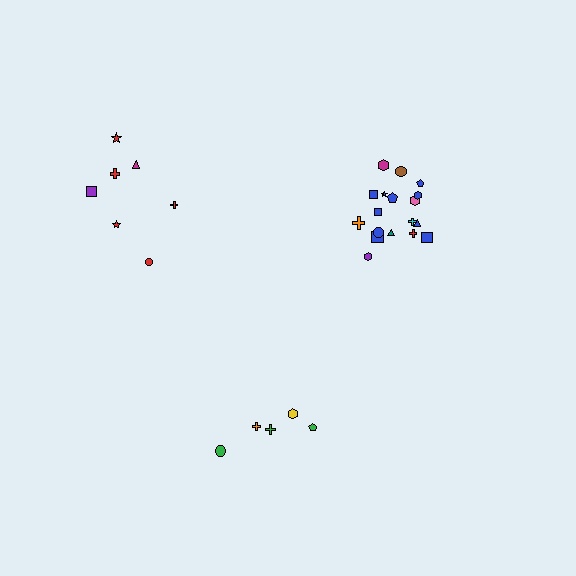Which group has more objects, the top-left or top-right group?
The top-right group.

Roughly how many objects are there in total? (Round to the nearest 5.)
Roughly 30 objects in total.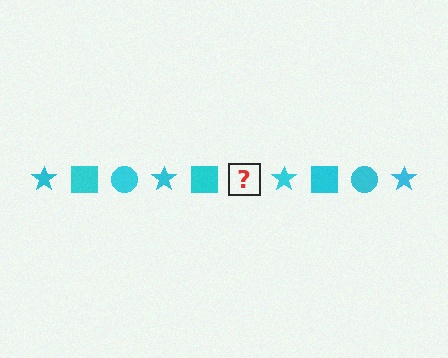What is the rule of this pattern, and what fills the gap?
The rule is that the pattern cycles through star, square, circle shapes in cyan. The gap should be filled with a cyan circle.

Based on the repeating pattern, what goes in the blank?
The blank should be a cyan circle.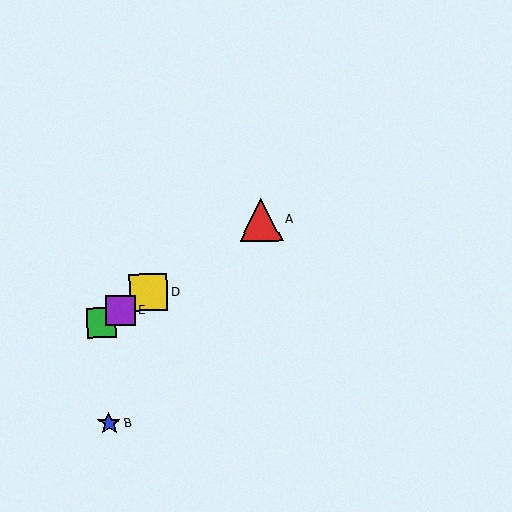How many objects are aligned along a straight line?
4 objects (A, C, D, E) are aligned along a straight line.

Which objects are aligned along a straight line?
Objects A, C, D, E are aligned along a straight line.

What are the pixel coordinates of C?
Object C is at (102, 323).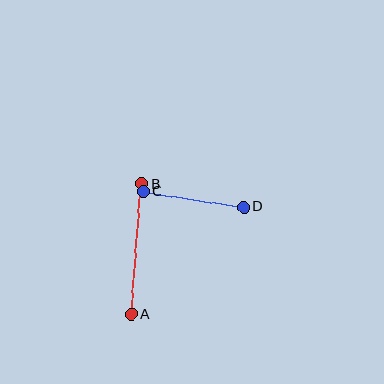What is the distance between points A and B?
The distance is approximately 131 pixels.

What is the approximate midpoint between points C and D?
The midpoint is at approximately (193, 199) pixels.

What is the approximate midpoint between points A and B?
The midpoint is at approximately (136, 249) pixels.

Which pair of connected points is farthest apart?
Points A and B are farthest apart.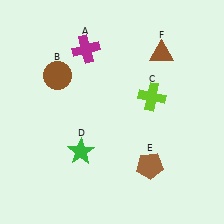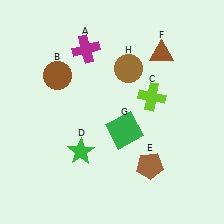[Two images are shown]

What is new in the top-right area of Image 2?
A brown circle (H) was added in the top-right area of Image 2.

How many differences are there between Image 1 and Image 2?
There are 2 differences between the two images.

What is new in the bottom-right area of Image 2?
A green square (G) was added in the bottom-right area of Image 2.